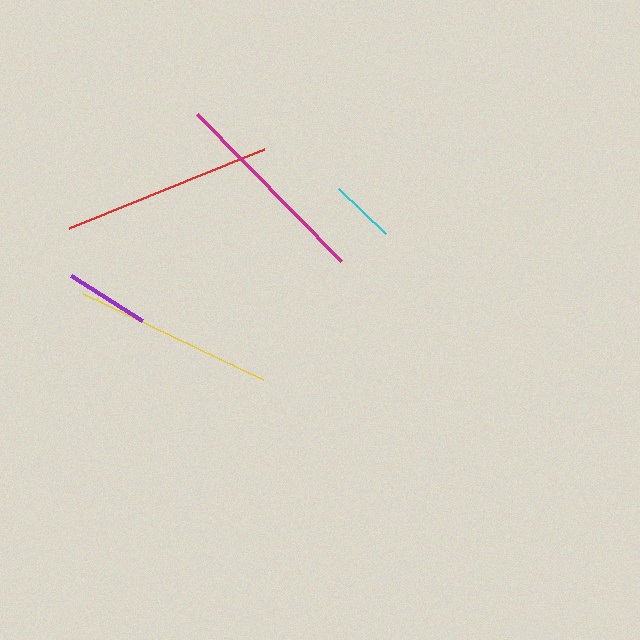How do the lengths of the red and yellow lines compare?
The red and yellow lines are approximately the same length.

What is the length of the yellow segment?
The yellow segment is approximately 199 pixels long.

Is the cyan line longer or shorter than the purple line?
The purple line is longer than the cyan line.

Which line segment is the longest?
The red line is the longest at approximately 210 pixels.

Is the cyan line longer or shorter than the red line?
The red line is longer than the cyan line.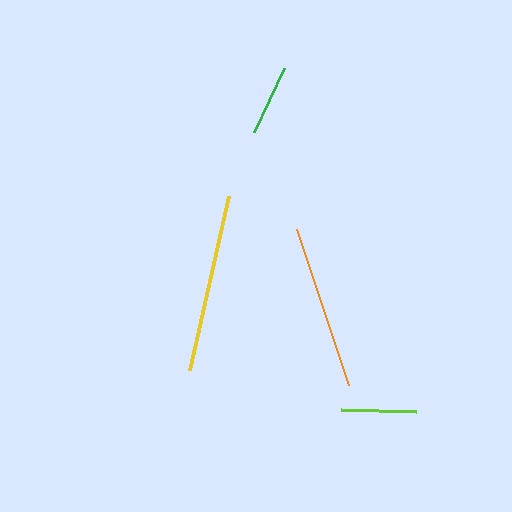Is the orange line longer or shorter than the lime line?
The orange line is longer than the lime line.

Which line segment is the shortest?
The green line is the shortest at approximately 71 pixels.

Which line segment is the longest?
The yellow line is the longest at approximately 179 pixels.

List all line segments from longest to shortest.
From longest to shortest: yellow, orange, lime, green.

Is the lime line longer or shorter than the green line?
The lime line is longer than the green line.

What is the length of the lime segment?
The lime segment is approximately 75 pixels long.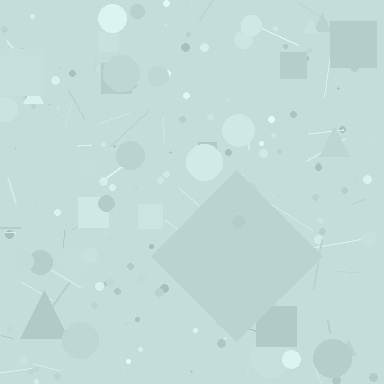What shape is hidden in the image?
A diamond is hidden in the image.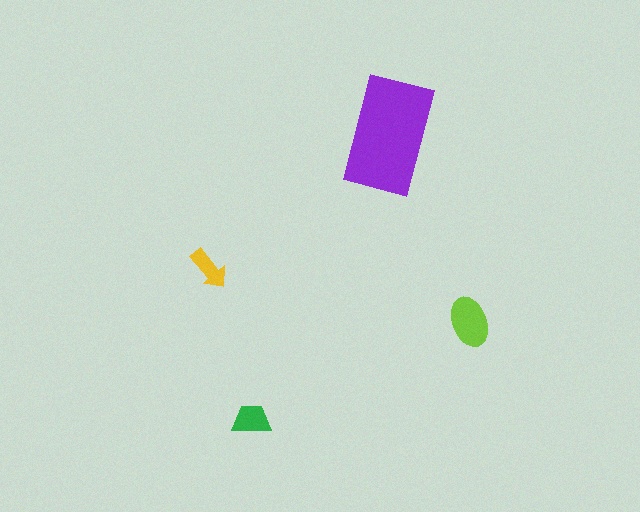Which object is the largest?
The purple rectangle.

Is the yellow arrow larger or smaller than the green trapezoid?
Smaller.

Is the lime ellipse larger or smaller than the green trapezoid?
Larger.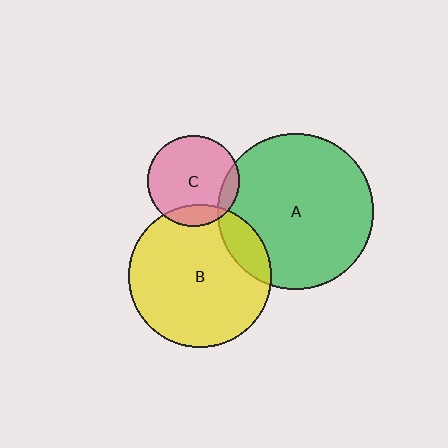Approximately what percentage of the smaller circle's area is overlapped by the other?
Approximately 15%.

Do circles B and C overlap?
Yes.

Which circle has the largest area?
Circle A (green).